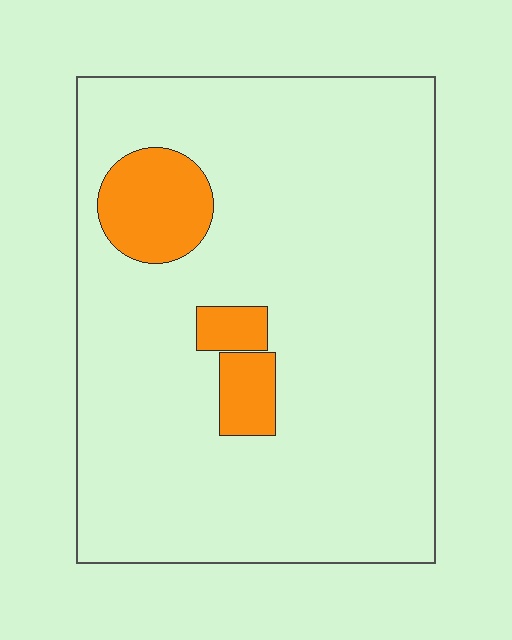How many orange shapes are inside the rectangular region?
3.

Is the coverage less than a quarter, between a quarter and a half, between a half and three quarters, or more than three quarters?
Less than a quarter.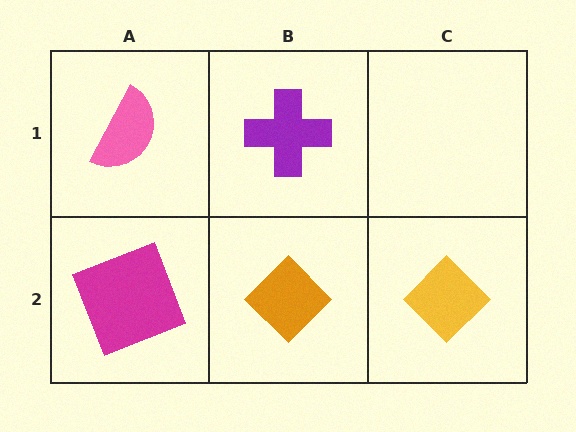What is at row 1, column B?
A purple cross.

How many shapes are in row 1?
2 shapes.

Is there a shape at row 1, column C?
No, that cell is empty.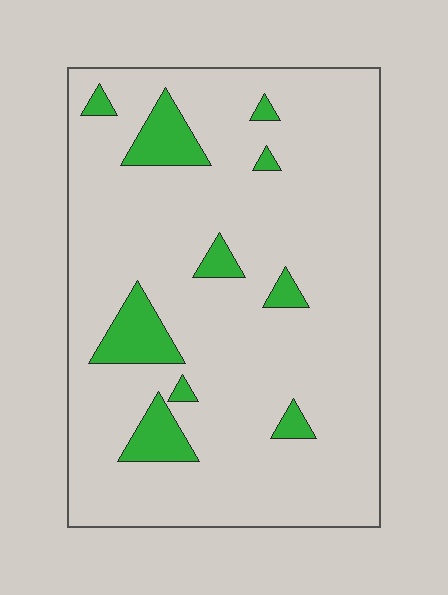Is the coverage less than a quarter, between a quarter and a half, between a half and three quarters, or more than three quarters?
Less than a quarter.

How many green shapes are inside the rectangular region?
10.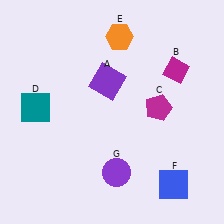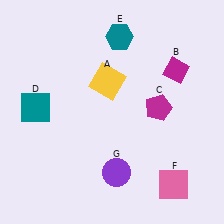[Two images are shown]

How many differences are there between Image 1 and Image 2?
There are 3 differences between the two images.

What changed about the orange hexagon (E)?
In Image 1, E is orange. In Image 2, it changed to teal.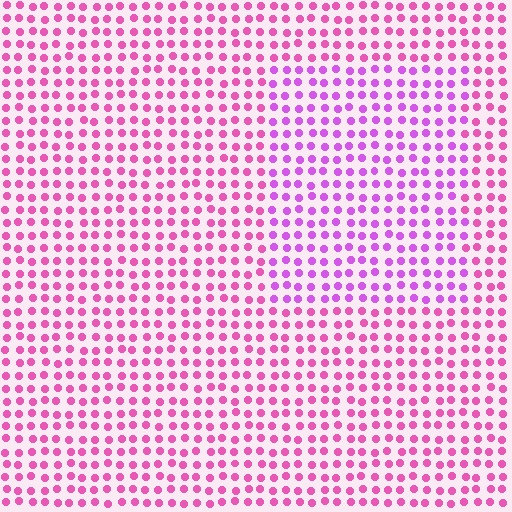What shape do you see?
I see a rectangle.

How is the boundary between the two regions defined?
The boundary is defined purely by a slight shift in hue (about 30 degrees). Spacing, size, and orientation are identical on both sides.